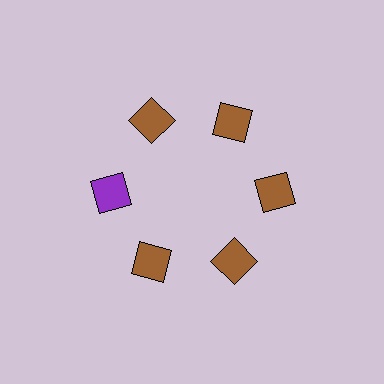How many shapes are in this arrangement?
There are 6 shapes arranged in a ring pattern.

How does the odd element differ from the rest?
It has a different color: purple instead of brown.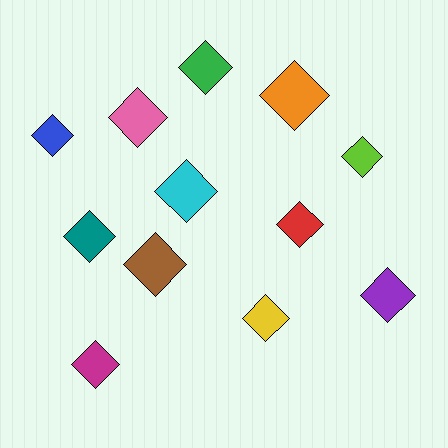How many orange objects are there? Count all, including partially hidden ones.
There is 1 orange object.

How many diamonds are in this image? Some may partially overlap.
There are 12 diamonds.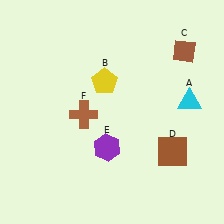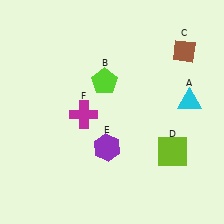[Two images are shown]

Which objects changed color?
B changed from yellow to lime. D changed from brown to lime. F changed from brown to magenta.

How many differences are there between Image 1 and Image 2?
There are 3 differences between the two images.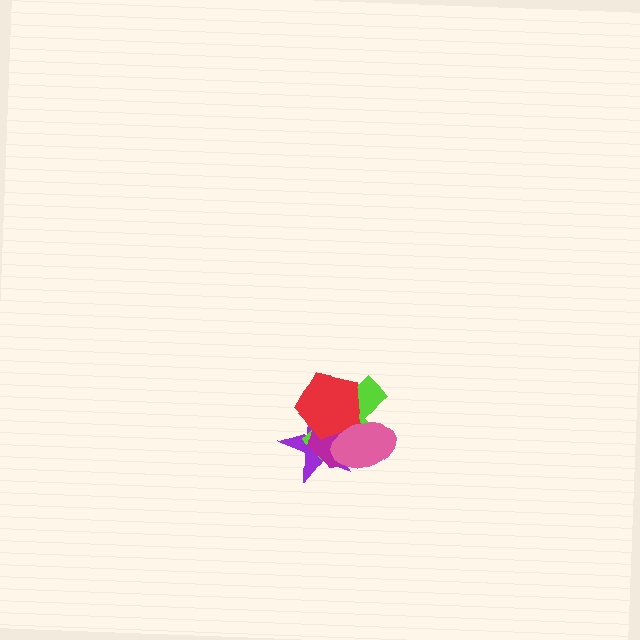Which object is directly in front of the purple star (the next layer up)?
The lime cross is directly in front of the purple star.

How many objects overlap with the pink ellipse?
4 objects overlap with the pink ellipse.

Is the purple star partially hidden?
Yes, it is partially covered by another shape.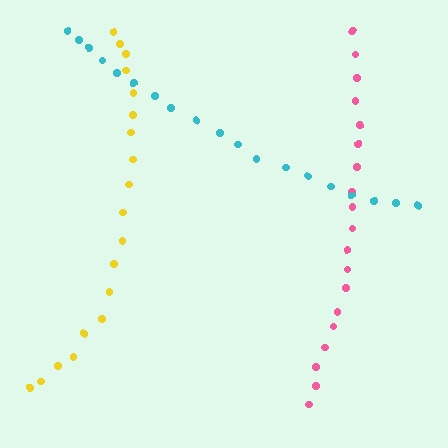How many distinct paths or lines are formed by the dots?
There are 3 distinct paths.